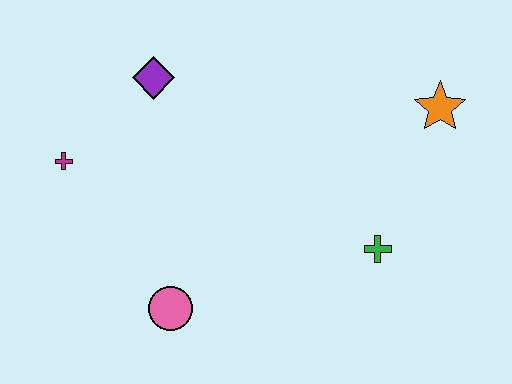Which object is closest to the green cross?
The orange star is closest to the green cross.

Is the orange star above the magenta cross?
Yes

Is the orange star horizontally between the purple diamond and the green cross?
No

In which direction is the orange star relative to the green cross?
The orange star is above the green cross.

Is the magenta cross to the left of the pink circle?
Yes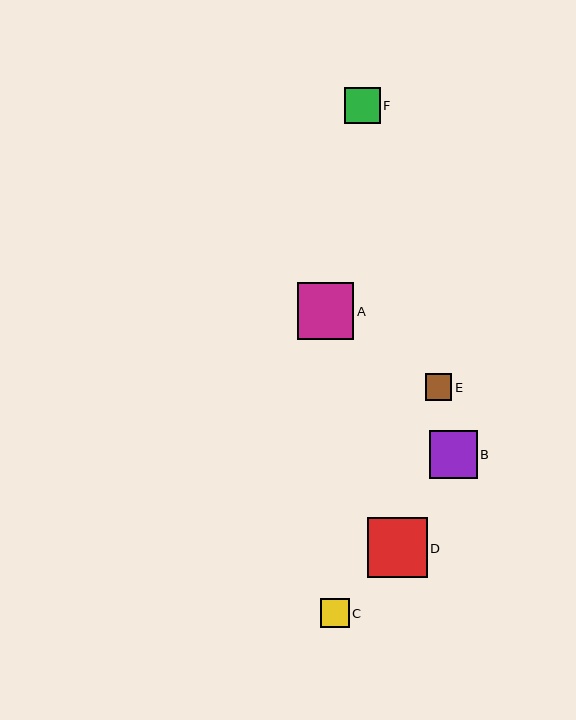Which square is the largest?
Square D is the largest with a size of approximately 60 pixels.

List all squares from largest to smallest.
From largest to smallest: D, A, B, F, C, E.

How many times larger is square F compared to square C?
Square F is approximately 1.2 times the size of square C.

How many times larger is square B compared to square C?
Square B is approximately 1.7 times the size of square C.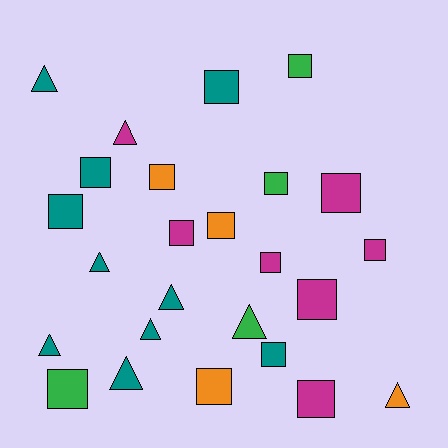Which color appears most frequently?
Teal, with 10 objects.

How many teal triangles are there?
There are 6 teal triangles.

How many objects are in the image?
There are 25 objects.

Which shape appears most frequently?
Square, with 16 objects.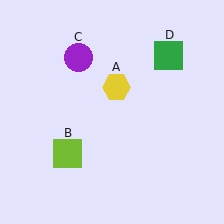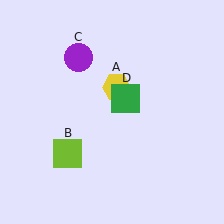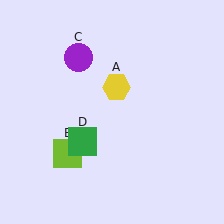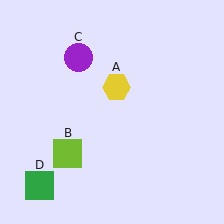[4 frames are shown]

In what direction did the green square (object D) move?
The green square (object D) moved down and to the left.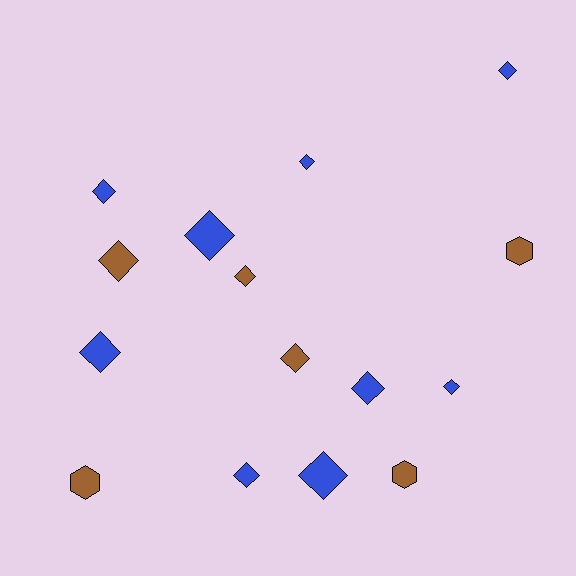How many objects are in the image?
There are 15 objects.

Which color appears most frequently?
Blue, with 9 objects.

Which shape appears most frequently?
Diamond, with 12 objects.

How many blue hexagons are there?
There are no blue hexagons.